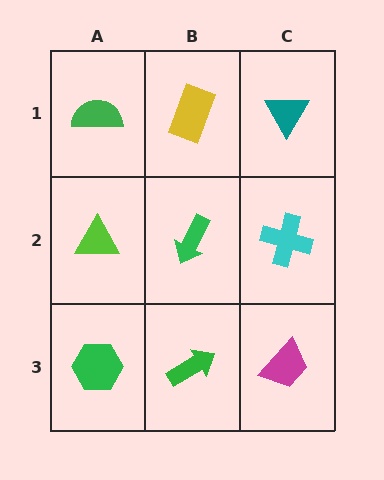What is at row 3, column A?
A green hexagon.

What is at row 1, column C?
A teal triangle.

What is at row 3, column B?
A green arrow.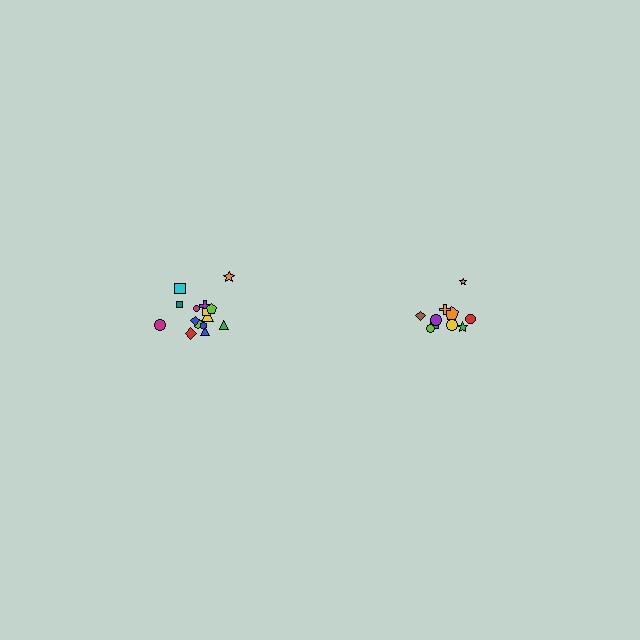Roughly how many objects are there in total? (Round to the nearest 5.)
Roughly 25 objects in total.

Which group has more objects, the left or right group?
The left group.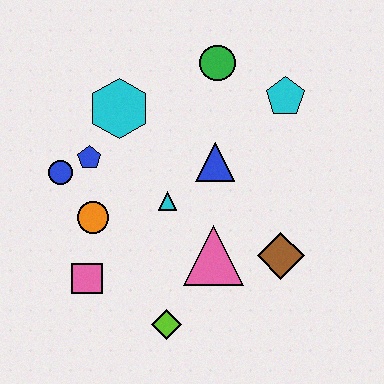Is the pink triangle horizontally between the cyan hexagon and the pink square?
No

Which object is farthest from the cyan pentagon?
The pink square is farthest from the cyan pentagon.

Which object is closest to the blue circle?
The blue pentagon is closest to the blue circle.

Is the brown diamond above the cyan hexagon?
No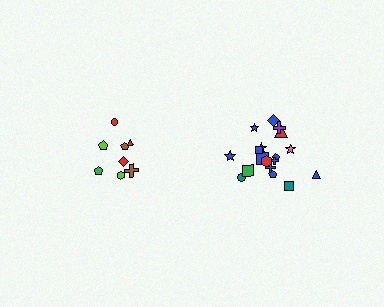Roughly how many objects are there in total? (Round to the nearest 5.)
Roughly 25 objects in total.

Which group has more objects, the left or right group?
The right group.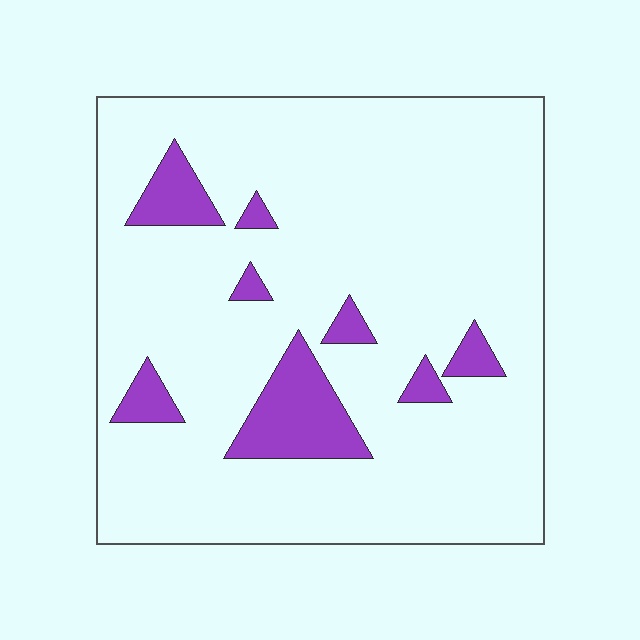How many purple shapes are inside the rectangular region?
8.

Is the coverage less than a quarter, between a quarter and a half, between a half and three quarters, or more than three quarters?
Less than a quarter.